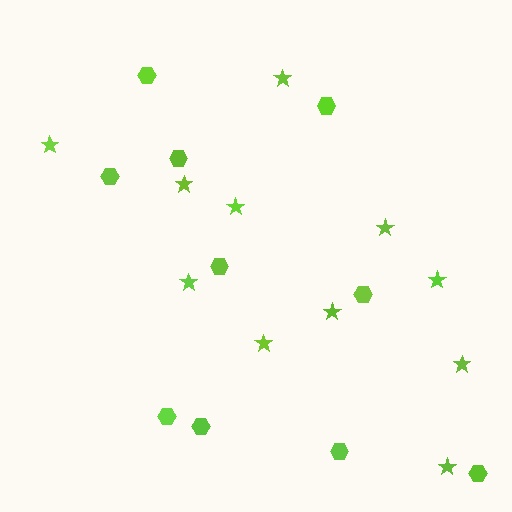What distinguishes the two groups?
There are 2 groups: one group of stars (11) and one group of hexagons (10).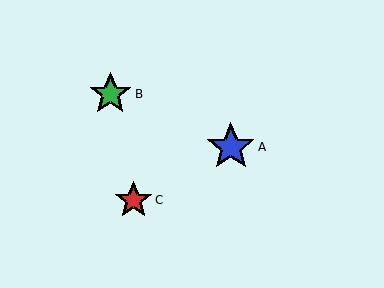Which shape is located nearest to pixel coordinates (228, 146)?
The blue star (labeled A) at (231, 147) is nearest to that location.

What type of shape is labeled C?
Shape C is a red star.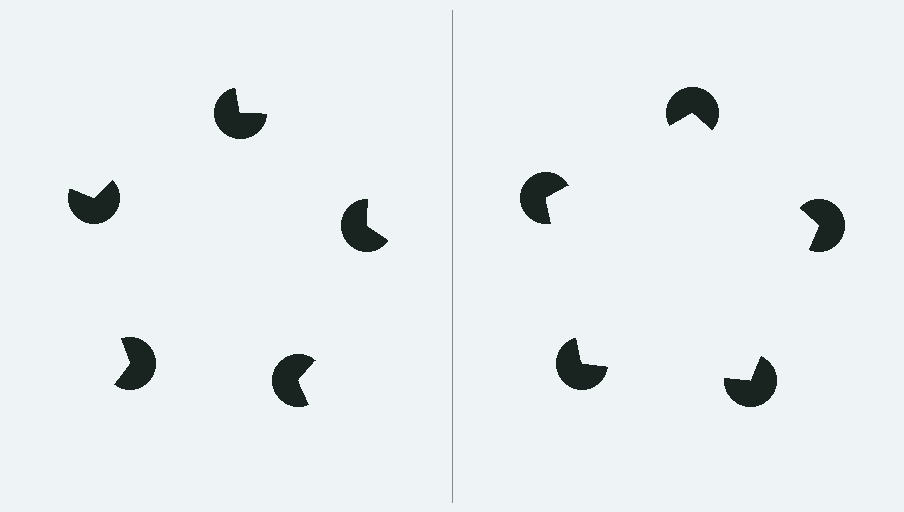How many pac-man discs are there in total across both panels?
10 — 5 on each side.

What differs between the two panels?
The pac-man discs are positioned identically on both sides; only the wedge orientations differ. On the right they align to a pentagon; on the left they are misaligned.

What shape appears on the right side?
An illusory pentagon.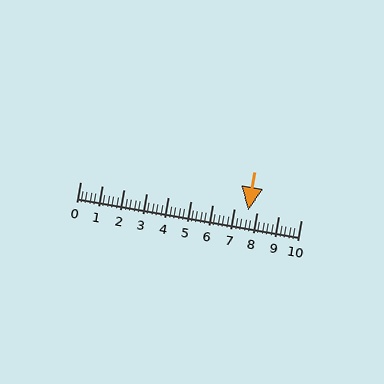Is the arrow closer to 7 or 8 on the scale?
The arrow is closer to 8.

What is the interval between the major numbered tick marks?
The major tick marks are spaced 1 units apart.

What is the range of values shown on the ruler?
The ruler shows values from 0 to 10.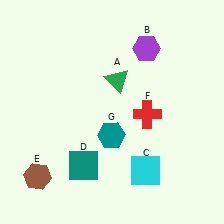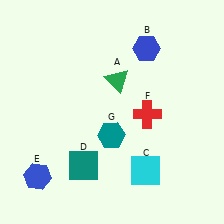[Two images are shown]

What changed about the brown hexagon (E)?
In Image 1, E is brown. In Image 2, it changed to blue.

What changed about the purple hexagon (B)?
In Image 1, B is purple. In Image 2, it changed to blue.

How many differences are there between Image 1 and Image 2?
There are 2 differences between the two images.